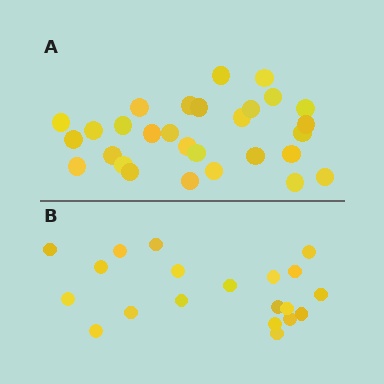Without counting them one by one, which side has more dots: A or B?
Region A (the top region) has more dots.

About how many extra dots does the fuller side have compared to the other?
Region A has roughly 8 or so more dots than region B.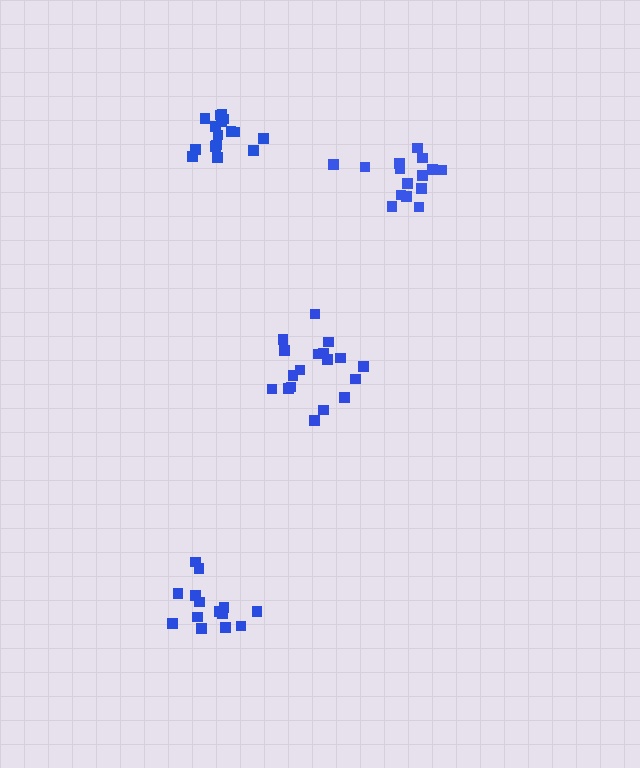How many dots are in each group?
Group 1: 16 dots, Group 2: 15 dots, Group 3: 18 dots, Group 4: 14 dots (63 total).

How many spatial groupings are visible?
There are 4 spatial groupings.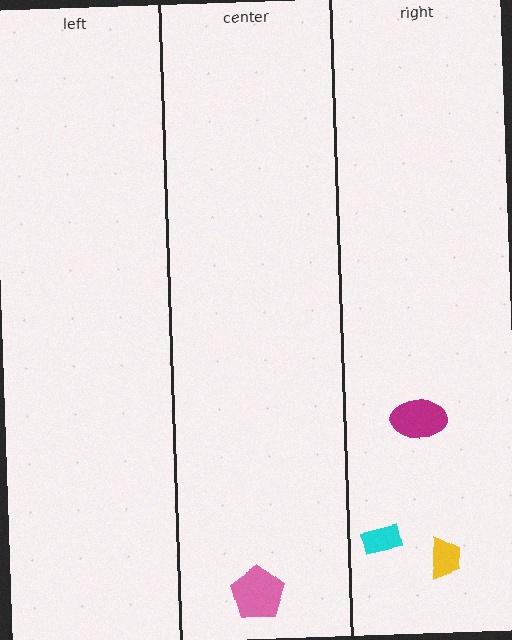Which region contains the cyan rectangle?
The right region.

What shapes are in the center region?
The pink pentagon.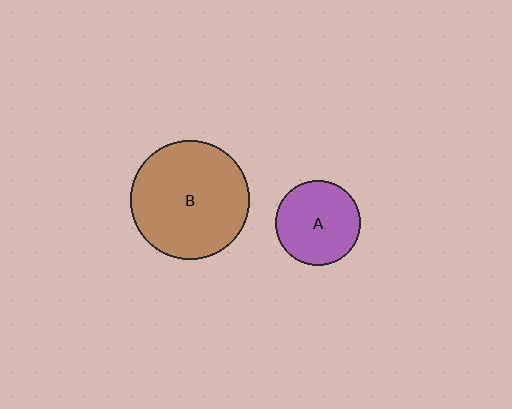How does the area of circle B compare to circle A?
Approximately 2.0 times.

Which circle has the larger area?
Circle B (brown).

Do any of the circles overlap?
No, none of the circles overlap.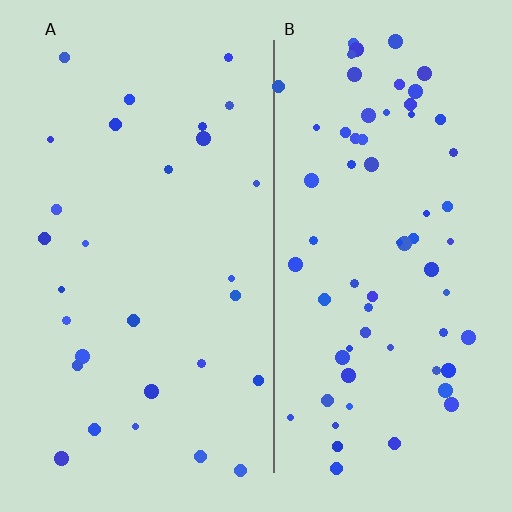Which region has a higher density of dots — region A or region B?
B (the right).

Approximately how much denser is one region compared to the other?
Approximately 2.3× — region B over region A.